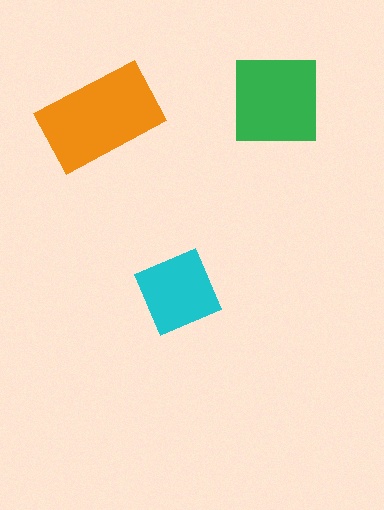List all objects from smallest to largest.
The cyan diamond, the green square, the orange rectangle.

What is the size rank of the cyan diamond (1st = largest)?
3rd.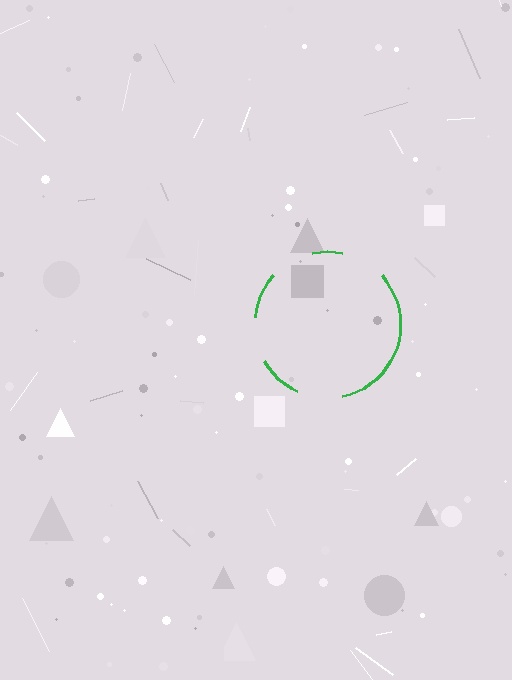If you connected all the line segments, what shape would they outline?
They would outline a circle.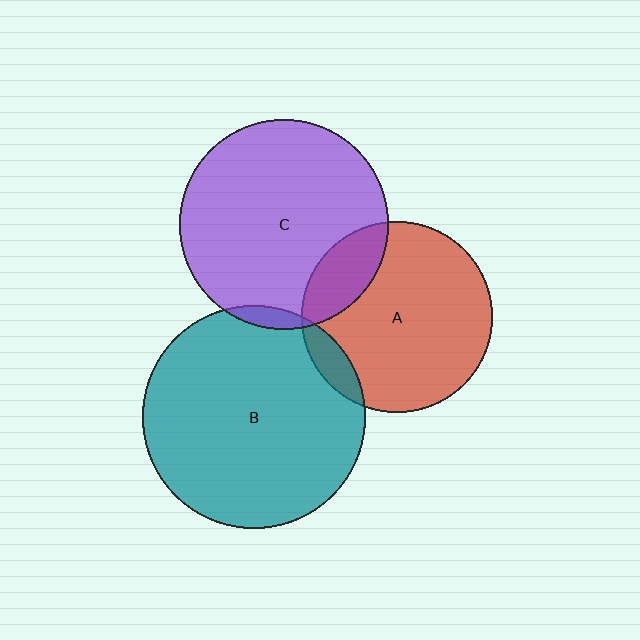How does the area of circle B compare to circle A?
Approximately 1.4 times.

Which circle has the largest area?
Circle B (teal).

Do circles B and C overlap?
Yes.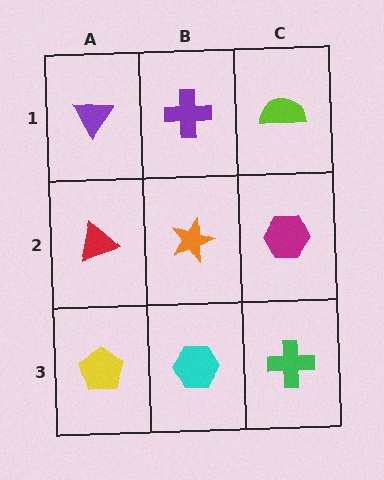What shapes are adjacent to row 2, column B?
A purple cross (row 1, column B), a cyan hexagon (row 3, column B), a red triangle (row 2, column A), a magenta hexagon (row 2, column C).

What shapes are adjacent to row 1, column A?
A red triangle (row 2, column A), a purple cross (row 1, column B).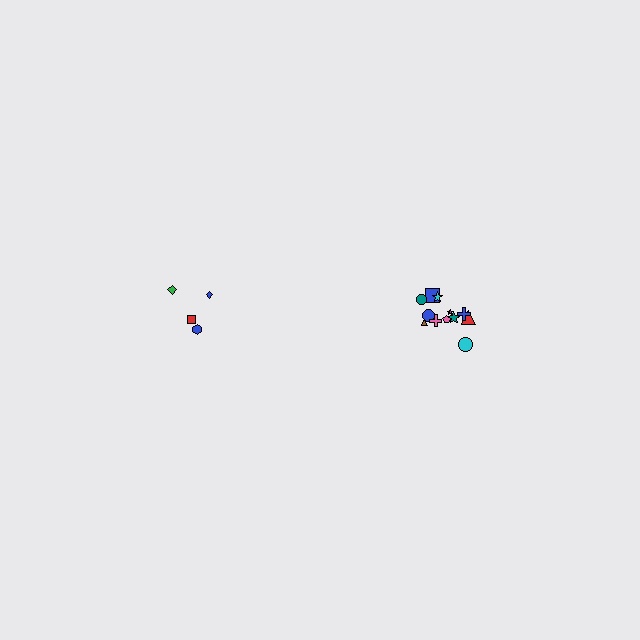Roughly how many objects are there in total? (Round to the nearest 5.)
Roughly 15 objects in total.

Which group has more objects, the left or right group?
The right group.